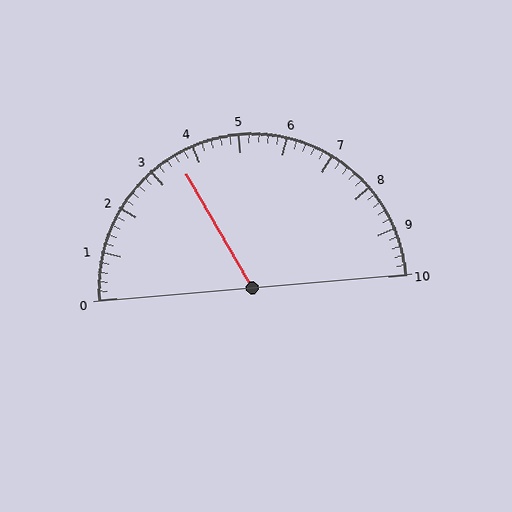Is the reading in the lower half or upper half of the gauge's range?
The reading is in the lower half of the range (0 to 10).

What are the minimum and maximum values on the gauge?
The gauge ranges from 0 to 10.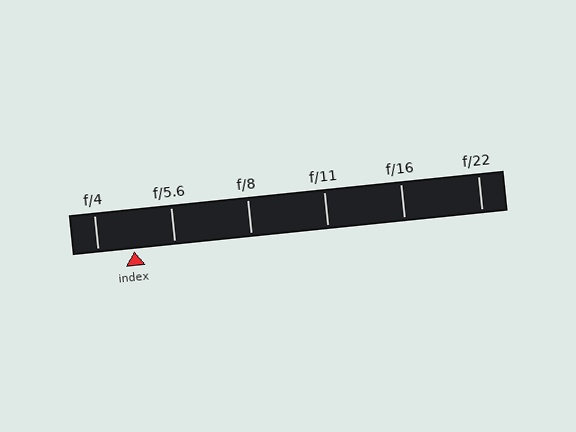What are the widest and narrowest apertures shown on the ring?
The widest aperture shown is f/4 and the narrowest is f/22.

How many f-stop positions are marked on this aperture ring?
There are 6 f-stop positions marked.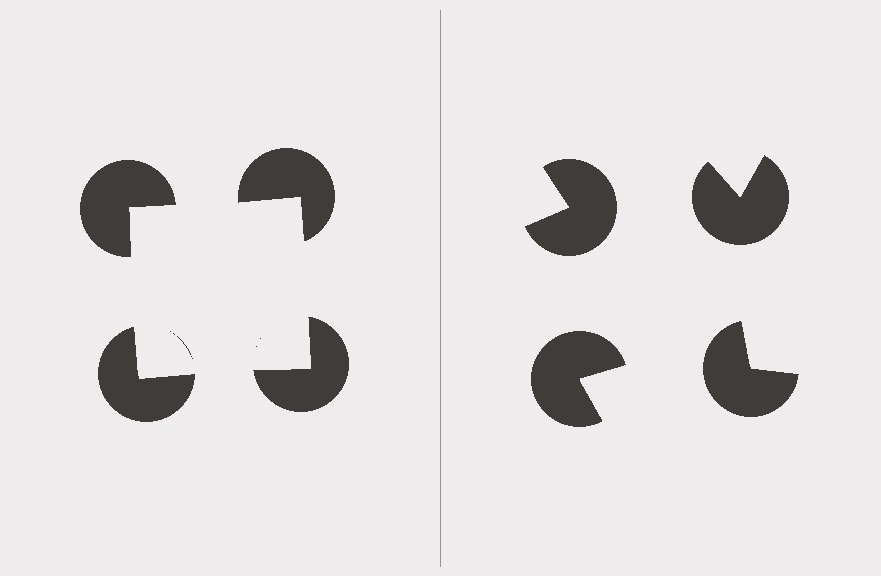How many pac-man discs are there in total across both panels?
8 — 4 on each side.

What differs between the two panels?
The pac-man discs are positioned identically on both sides; only the wedge orientations differ. On the left they align to a square; on the right they are misaligned.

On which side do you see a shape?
An illusory square appears on the left side. On the right side the wedge cuts are rotated, so no coherent shape forms.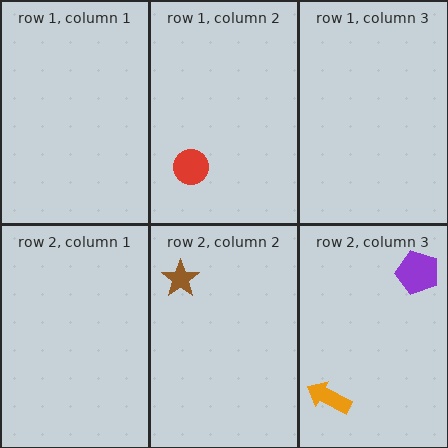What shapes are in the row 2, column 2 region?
The brown star.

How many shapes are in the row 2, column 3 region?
2.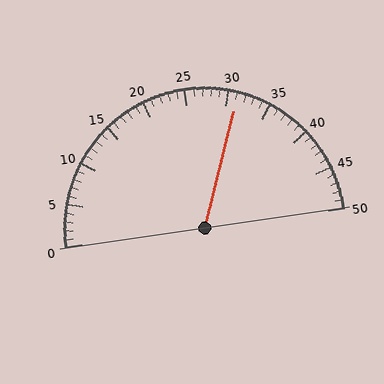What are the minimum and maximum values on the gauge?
The gauge ranges from 0 to 50.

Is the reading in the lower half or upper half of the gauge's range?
The reading is in the upper half of the range (0 to 50).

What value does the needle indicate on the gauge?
The needle indicates approximately 31.